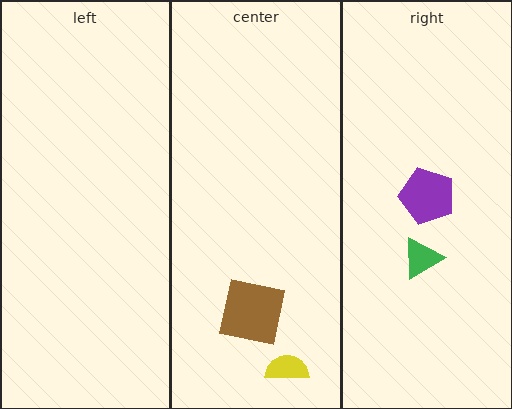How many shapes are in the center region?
2.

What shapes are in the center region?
The brown square, the yellow semicircle.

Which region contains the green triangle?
The right region.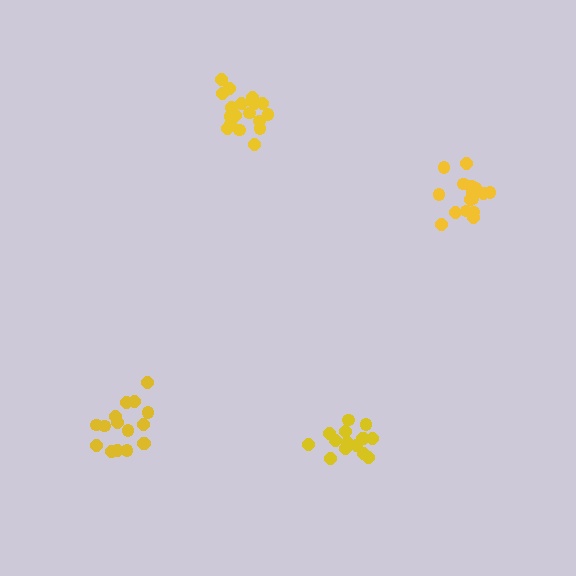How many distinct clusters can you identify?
There are 4 distinct clusters.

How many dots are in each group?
Group 1: 18 dots, Group 2: 17 dots, Group 3: 15 dots, Group 4: 16 dots (66 total).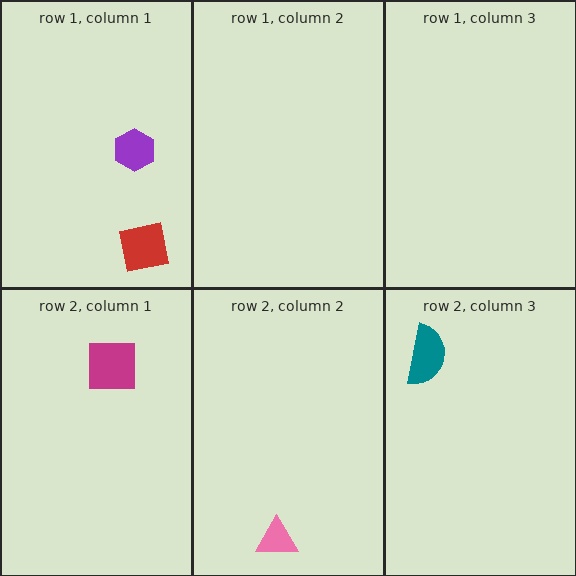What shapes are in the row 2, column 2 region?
The pink triangle.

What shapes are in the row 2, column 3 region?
The teal semicircle.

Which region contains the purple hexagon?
The row 1, column 1 region.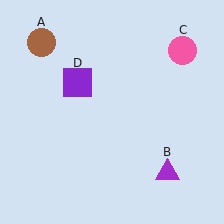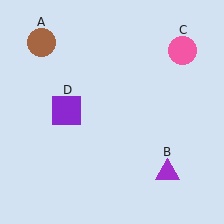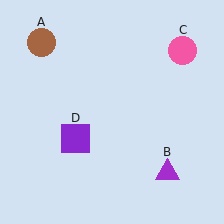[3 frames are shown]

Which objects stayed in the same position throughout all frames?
Brown circle (object A) and purple triangle (object B) and pink circle (object C) remained stationary.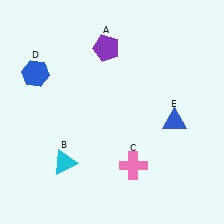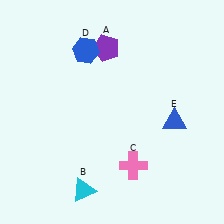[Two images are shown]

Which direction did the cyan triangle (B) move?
The cyan triangle (B) moved down.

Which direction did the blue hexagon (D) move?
The blue hexagon (D) moved right.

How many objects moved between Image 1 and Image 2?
2 objects moved between the two images.